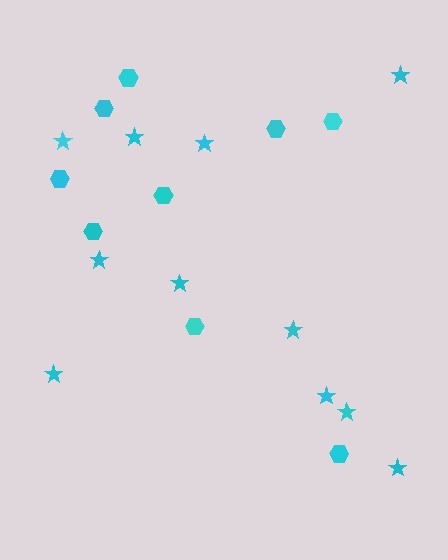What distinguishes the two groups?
There are 2 groups: one group of hexagons (9) and one group of stars (11).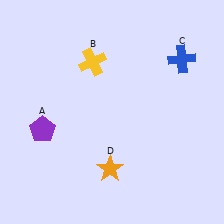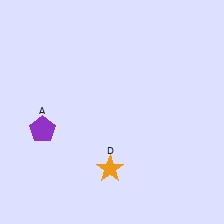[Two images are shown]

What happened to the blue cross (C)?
The blue cross (C) was removed in Image 2. It was in the top-right area of Image 1.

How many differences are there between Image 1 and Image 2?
There are 2 differences between the two images.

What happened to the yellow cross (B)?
The yellow cross (B) was removed in Image 2. It was in the top-left area of Image 1.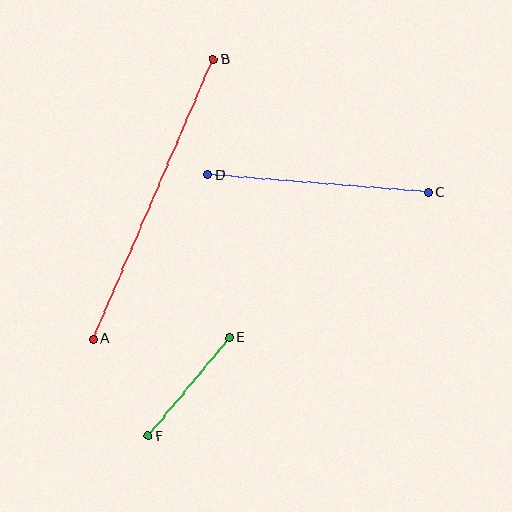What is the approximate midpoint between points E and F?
The midpoint is at approximately (188, 387) pixels.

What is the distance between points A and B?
The distance is approximately 304 pixels.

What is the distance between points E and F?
The distance is approximately 127 pixels.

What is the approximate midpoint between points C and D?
The midpoint is at approximately (318, 184) pixels.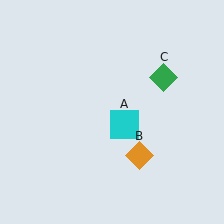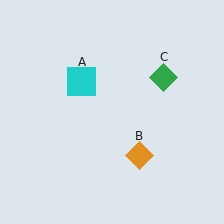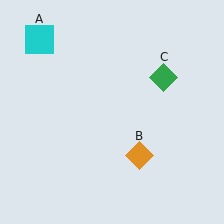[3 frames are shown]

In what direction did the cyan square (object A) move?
The cyan square (object A) moved up and to the left.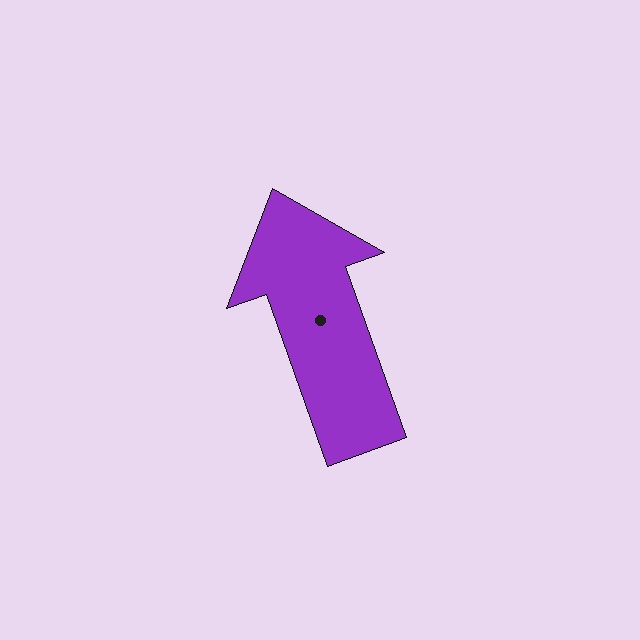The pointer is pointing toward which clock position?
Roughly 11 o'clock.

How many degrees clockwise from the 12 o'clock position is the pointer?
Approximately 340 degrees.